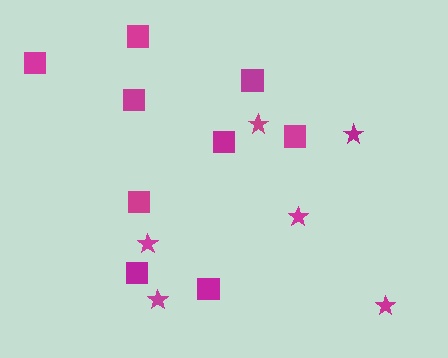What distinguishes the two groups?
There are 2 groups: one group of squares (9) and one group of stars (6).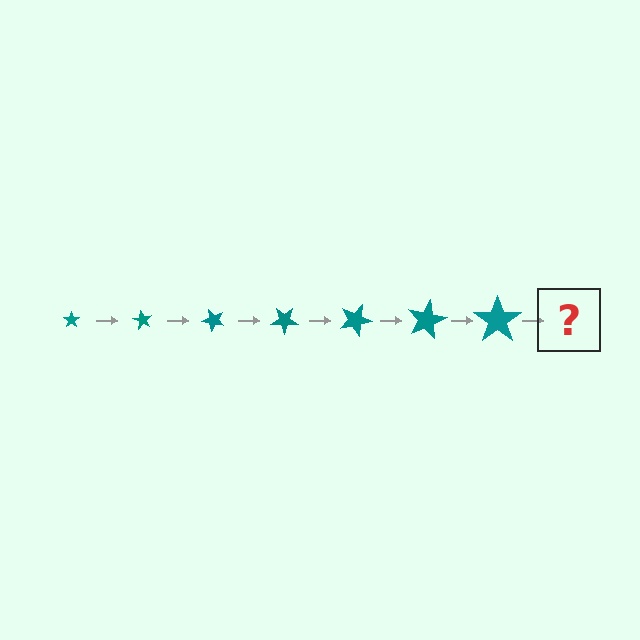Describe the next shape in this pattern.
It should be a star, larger than the previous one and rotated 420 degrees from the start.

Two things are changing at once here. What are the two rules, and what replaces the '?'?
The two rules are that the star grows larger each step and it rotates 60 degrees each step. The '?' should be a star, larger than the previous one and rotated 420 degrees from the start.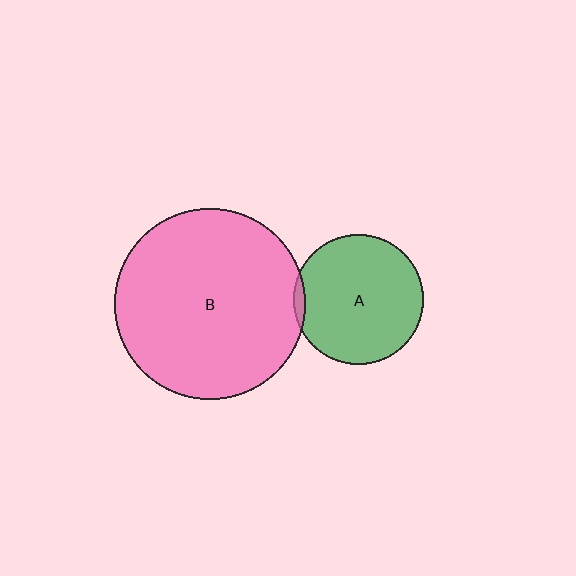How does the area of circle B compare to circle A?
Approximately 2.1 times.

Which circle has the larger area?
Circle B (pink).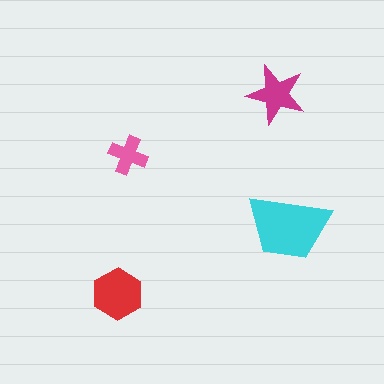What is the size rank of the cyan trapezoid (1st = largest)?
1st.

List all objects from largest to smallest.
The cyan trapezoid, the red hexagon, the magenta star, the pink cross.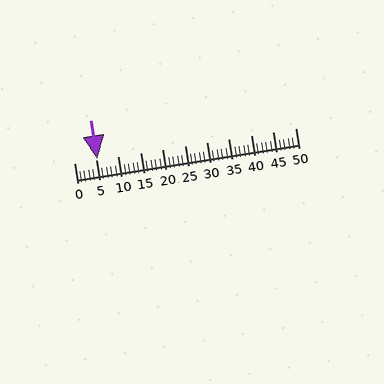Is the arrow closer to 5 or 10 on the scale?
The arrow is closer to 5.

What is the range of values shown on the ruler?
The ruler shows values from 0 to 50.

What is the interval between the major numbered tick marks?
The major tick marks are spaced 5 units apart.